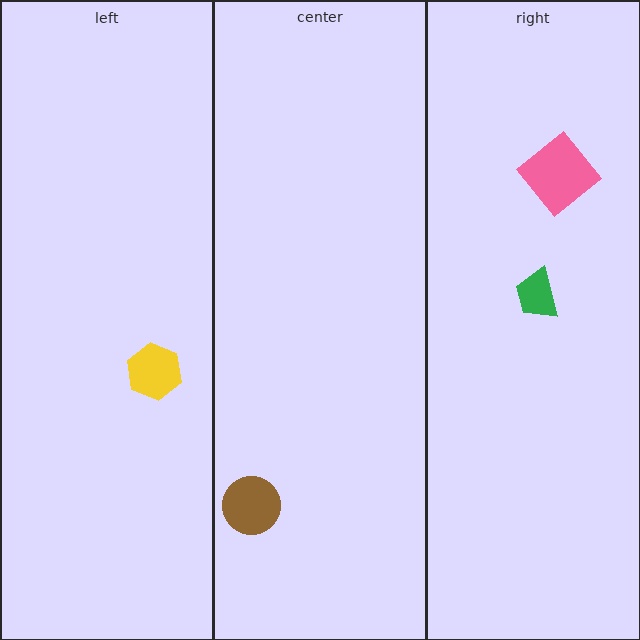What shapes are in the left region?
The yellow hexagon.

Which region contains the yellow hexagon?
The left region.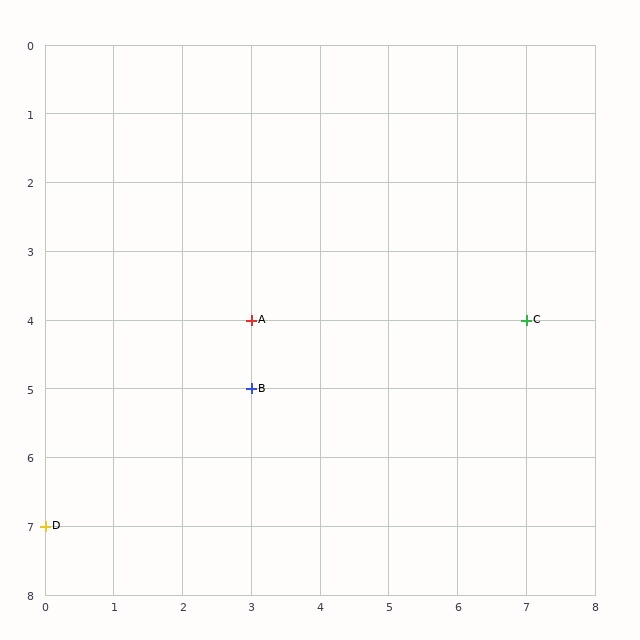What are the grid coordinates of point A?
Point A is at grid coordinates (3, 4).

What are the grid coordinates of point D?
Point D is at grid coordinates (0, 7).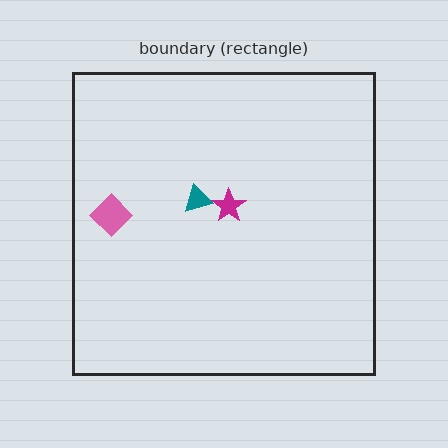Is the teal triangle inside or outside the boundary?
Inside.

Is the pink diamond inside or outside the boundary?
Inside.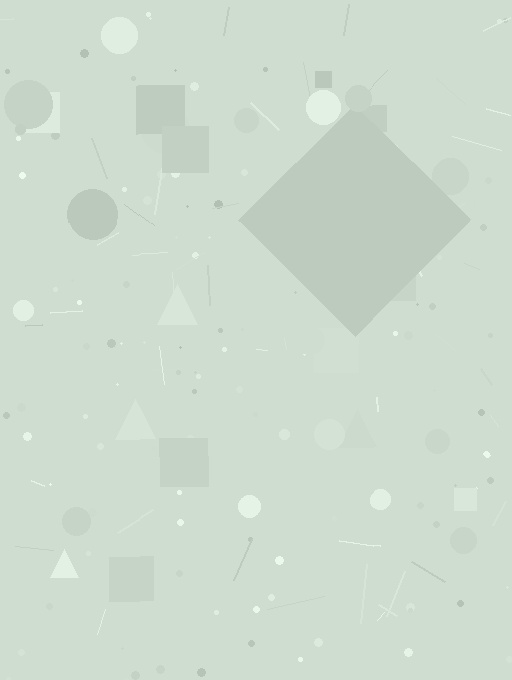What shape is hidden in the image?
A diamond is hidden in the image.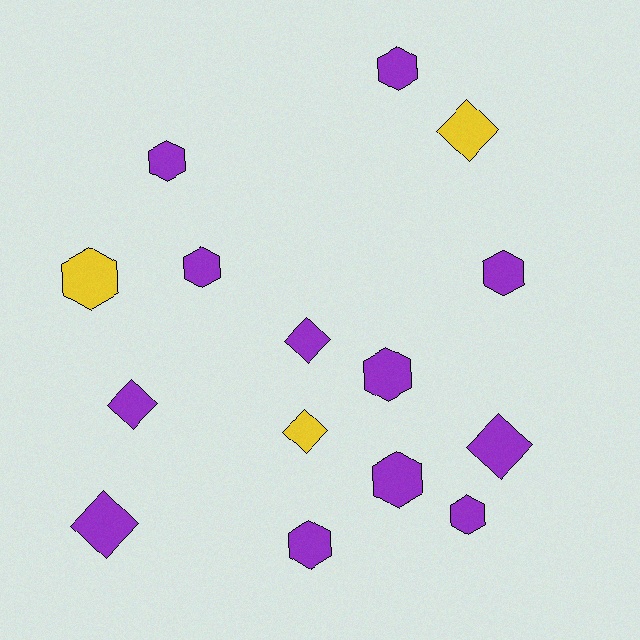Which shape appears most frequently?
Hexagon, with 9 objects.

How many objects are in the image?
There are 15 objects.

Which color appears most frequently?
Purple, with 12 objects.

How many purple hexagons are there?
There are 8 purple hexagons.